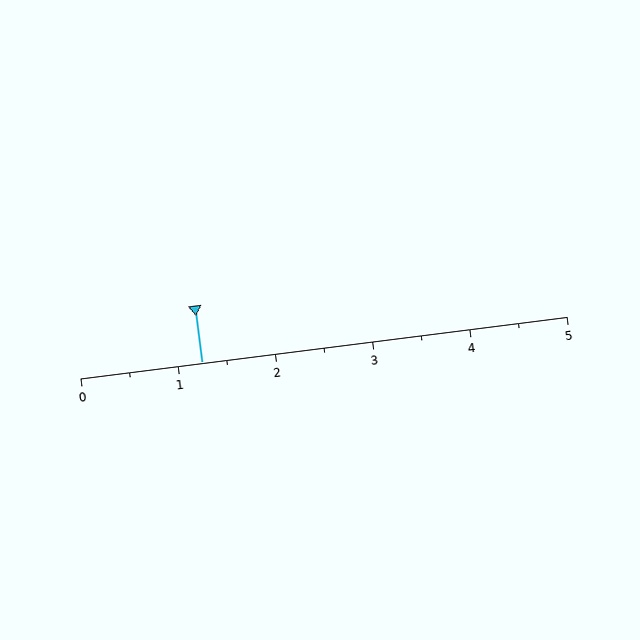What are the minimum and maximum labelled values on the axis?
The axis runs from 0 to 5.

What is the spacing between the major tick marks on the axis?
The major ticks are spaced 1 apart.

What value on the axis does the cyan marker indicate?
The marker indicates approximately 1.2.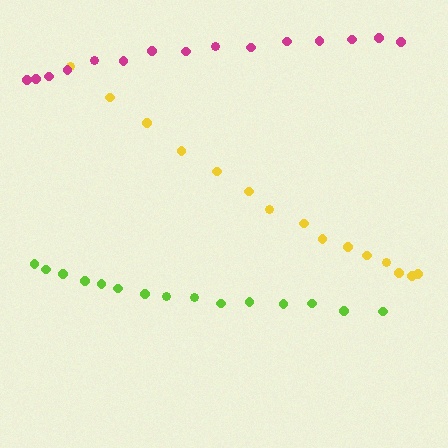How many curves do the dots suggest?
There are 3 distinct paths.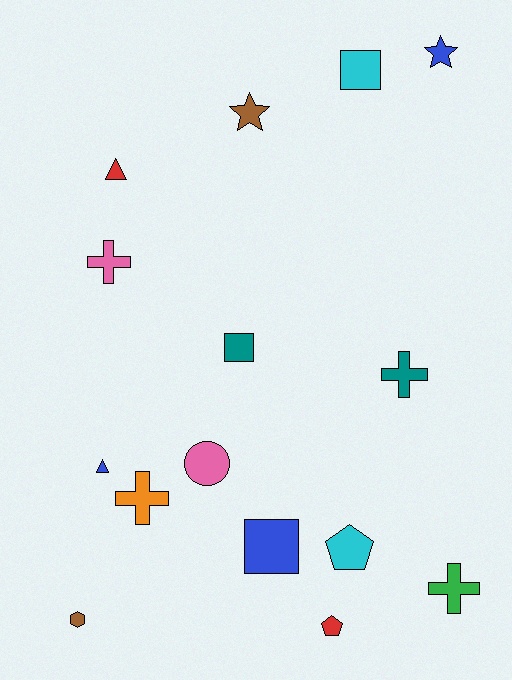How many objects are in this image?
There are 15 objects.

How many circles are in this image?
There is 1 circle.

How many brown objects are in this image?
There are 2 brown objects.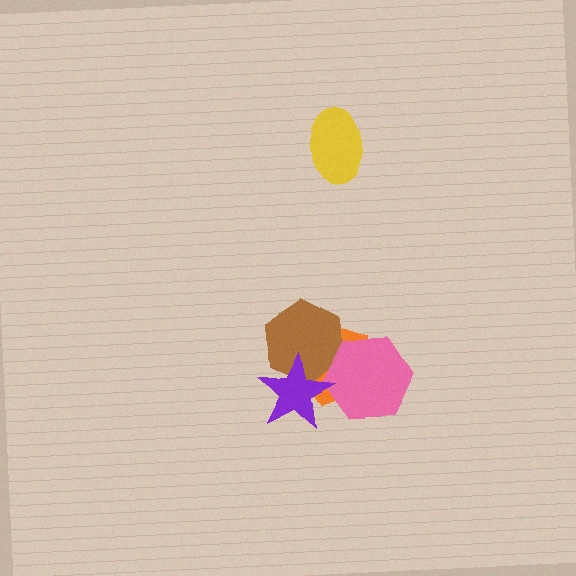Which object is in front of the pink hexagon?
The purple star is in front of the pink hexagon.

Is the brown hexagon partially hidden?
Yes, it is partially covered by another shape.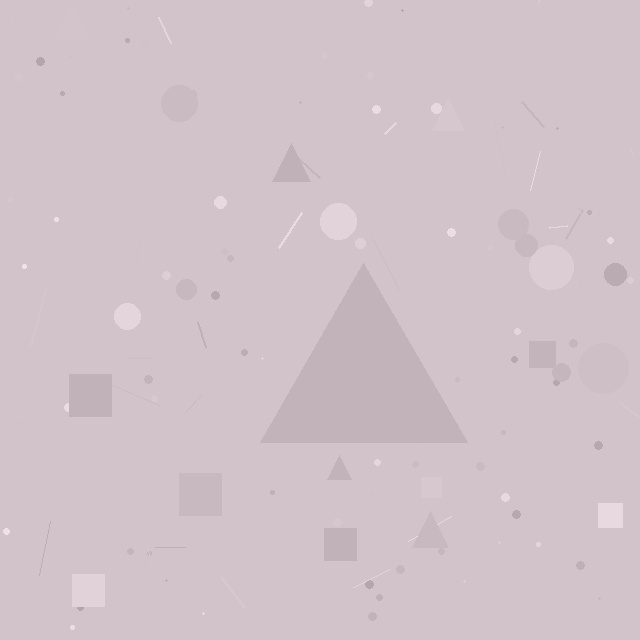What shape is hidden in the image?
A triangle is hidden in the image.